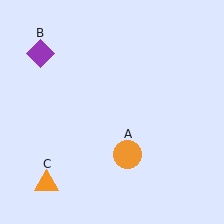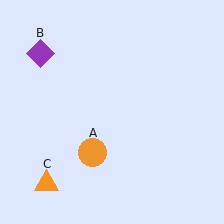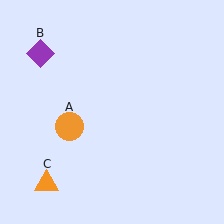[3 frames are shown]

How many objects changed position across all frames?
1 object changed position: orange circle (object A).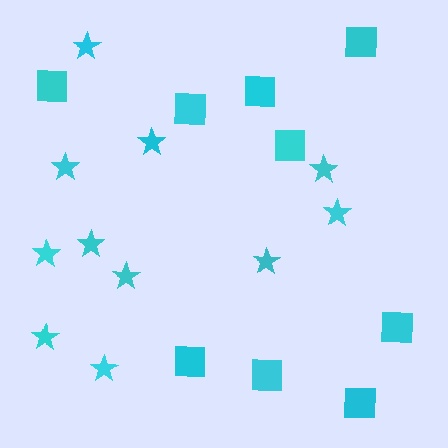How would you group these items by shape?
There are 2 groups: one group of stars (11) and one group of squares (9).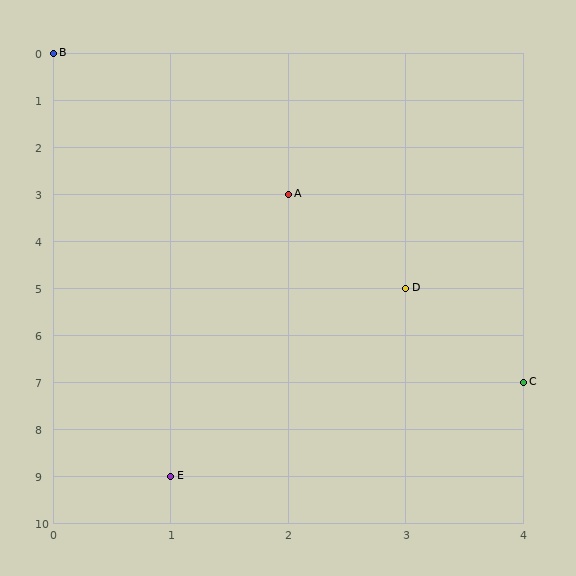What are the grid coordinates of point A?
Point A is at grid coordinates (2, 3).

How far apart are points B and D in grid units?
Points B and D are 3 columns and 5 rows apart (about 5.8 grid units diagonally).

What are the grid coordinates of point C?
Point C is at grid coordinates (4, 7).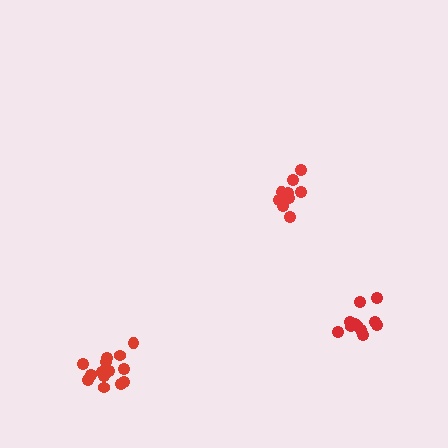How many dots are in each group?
Group 1: 9 dots, Group 2: 14 dots, Group 3: 11 dots (34 total).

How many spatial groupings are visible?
There are 3 spatial groupings.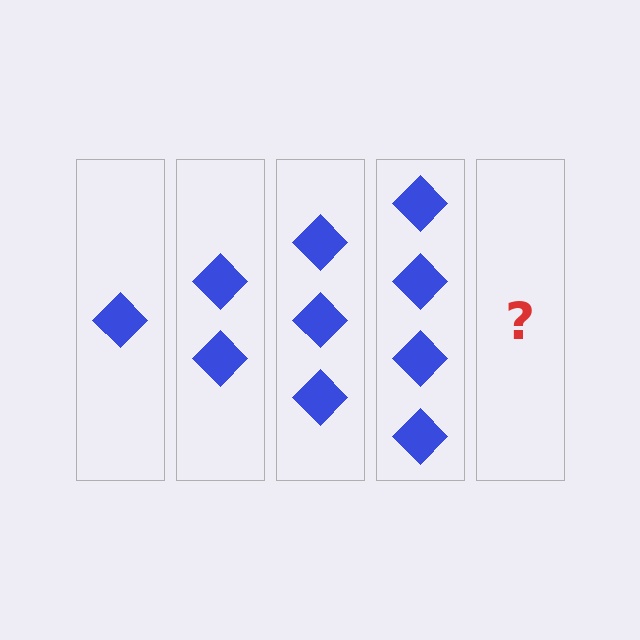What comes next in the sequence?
The next element should be 5 diamonds.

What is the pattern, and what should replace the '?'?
The pattern is that each step adds one more diamond. The '?' should be 5 diamonds.